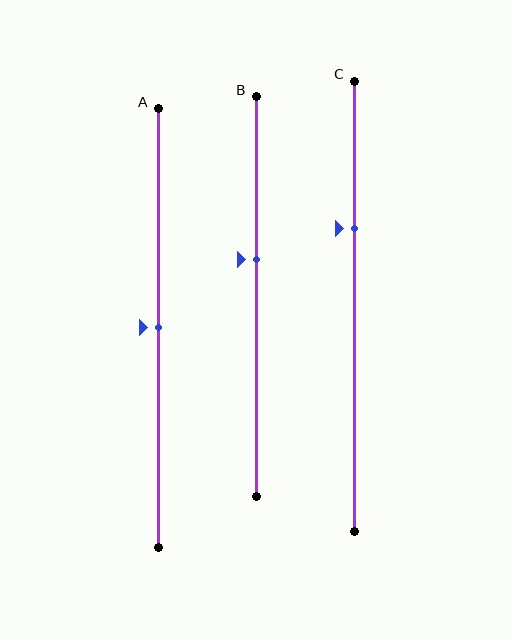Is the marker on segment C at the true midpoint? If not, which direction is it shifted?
No, the marker on segment C is shifted upward by about 17% of the segment length.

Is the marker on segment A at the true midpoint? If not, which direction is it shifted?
Yes, the marker on segment A is at the true midpoint.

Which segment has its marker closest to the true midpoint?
Segment A has its marker closest to the true midpoint.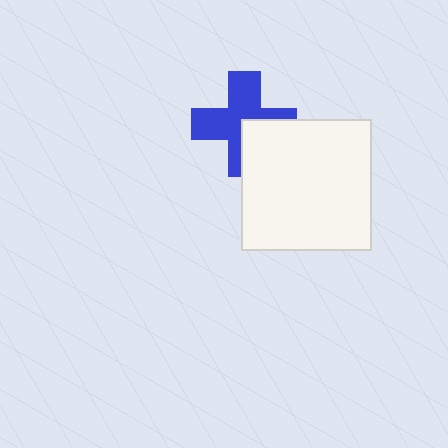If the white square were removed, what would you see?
You would see the complete blue cross.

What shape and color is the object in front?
The object in front is a white square.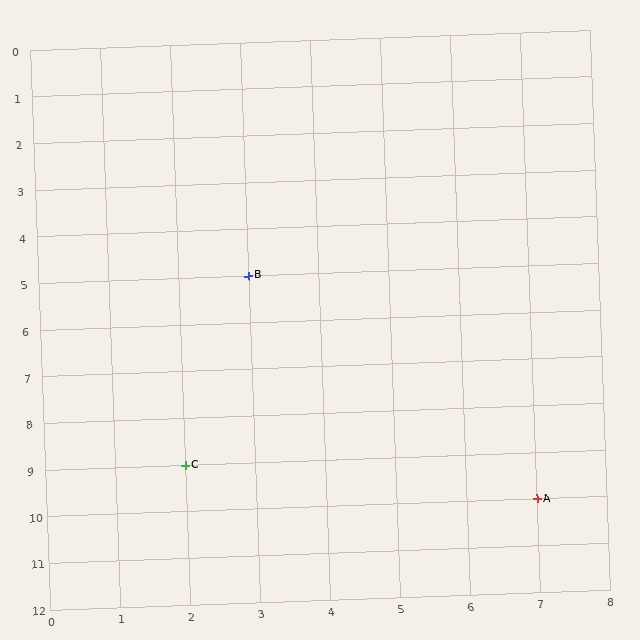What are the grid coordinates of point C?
Point C is at grid coordinates (2, 9).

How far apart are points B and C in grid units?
Points B and C are 1 column and 4 rows apart (about 4.1 grid units diagonally).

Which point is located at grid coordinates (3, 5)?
Point B is at (3, 5).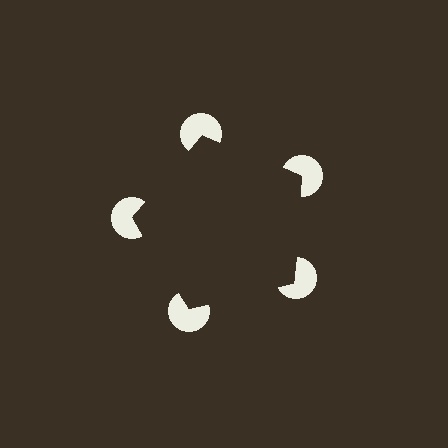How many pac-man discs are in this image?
There are 5 — one at each vertex of the illusory pentagon.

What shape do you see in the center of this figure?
An illusory pentagon — its edges are inferred from the aligned wedge cuts in the pac-man discs, not physically drawn.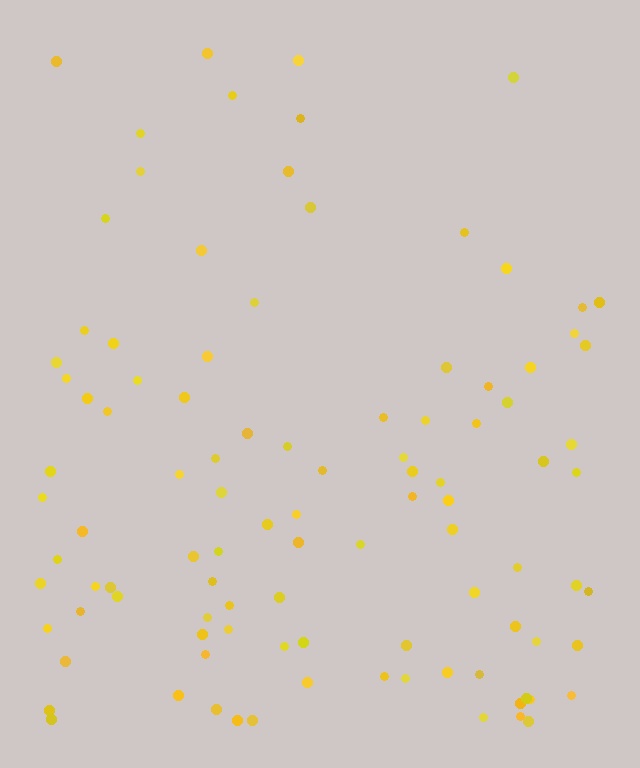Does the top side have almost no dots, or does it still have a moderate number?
Still a moderate number, just noticeably fewer than the bottom.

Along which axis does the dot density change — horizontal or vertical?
Vertical.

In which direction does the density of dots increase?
From top to bottom, with the bottom side densest.